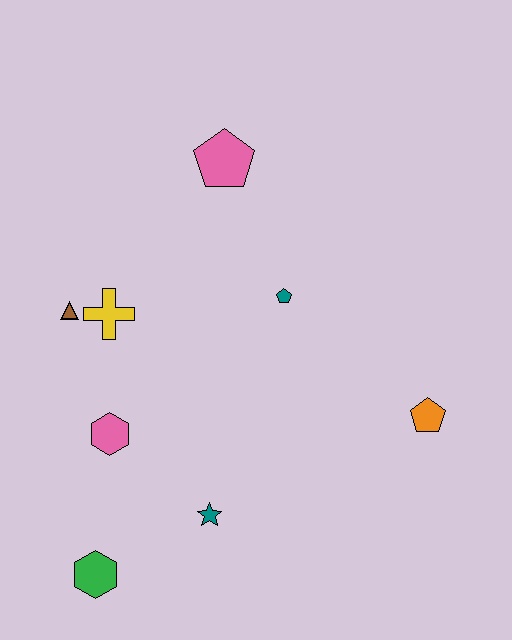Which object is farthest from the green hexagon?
The pink pentagon is farthest from the green hexagon.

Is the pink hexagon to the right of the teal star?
No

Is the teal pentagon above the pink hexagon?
Yes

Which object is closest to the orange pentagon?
The teal pentagon is closest to the orange pentagon.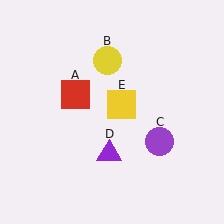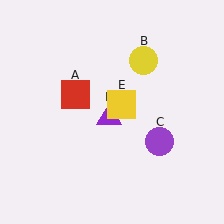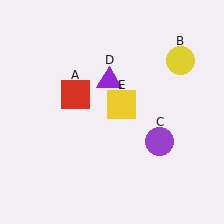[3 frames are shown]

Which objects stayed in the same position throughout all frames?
Red square (object A) and purple circle (object C) and yellow square (object E) remained stationary.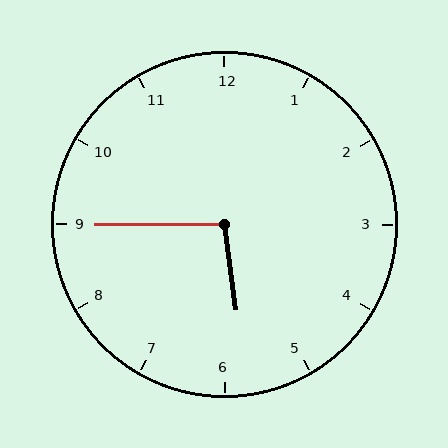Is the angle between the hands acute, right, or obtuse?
It is obtuse.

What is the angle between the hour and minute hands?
Approximately 98 degrees.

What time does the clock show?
5:45.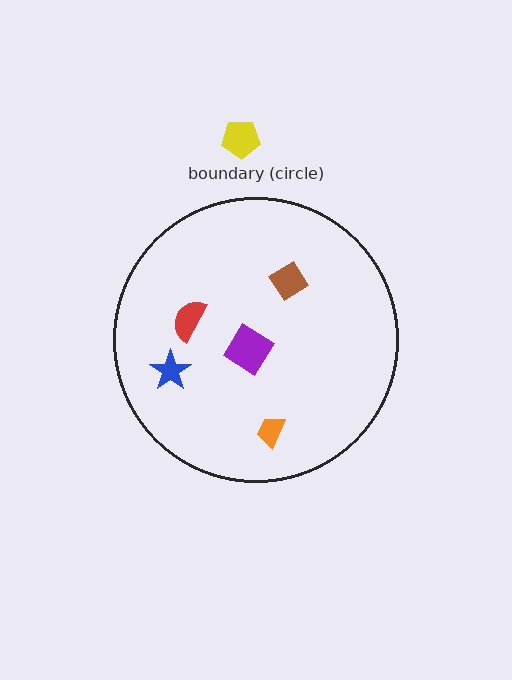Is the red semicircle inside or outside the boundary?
Inside.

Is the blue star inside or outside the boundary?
Inside.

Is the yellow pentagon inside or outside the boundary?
Outside.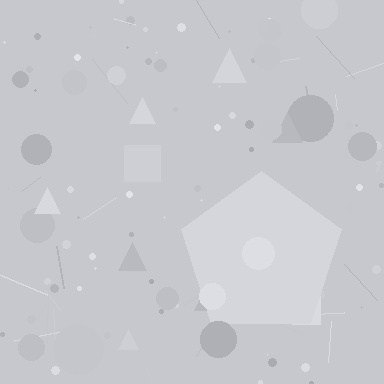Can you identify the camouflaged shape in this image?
The camouflaged shape is a pentagon.